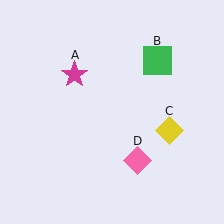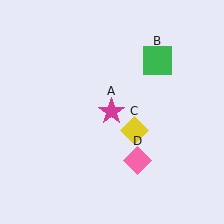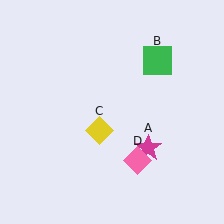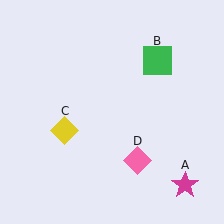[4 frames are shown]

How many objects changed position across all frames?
2 objects changed position: magenta star (object A), yellow diamond (object C).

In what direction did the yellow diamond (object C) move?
The yellow diamond (object C) moved left.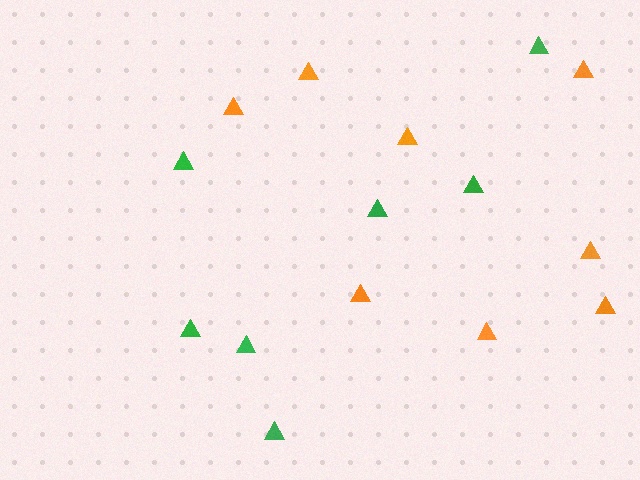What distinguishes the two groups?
There are 2 groups: one group of orange triangles (8) and one group of green triangles (7).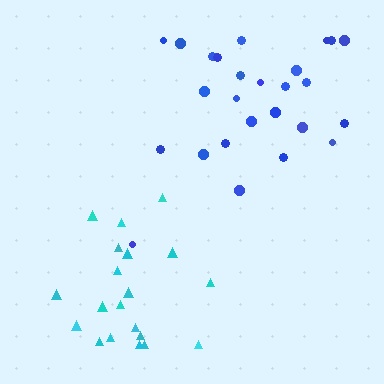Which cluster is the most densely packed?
Cyan.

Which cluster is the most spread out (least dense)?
Blue.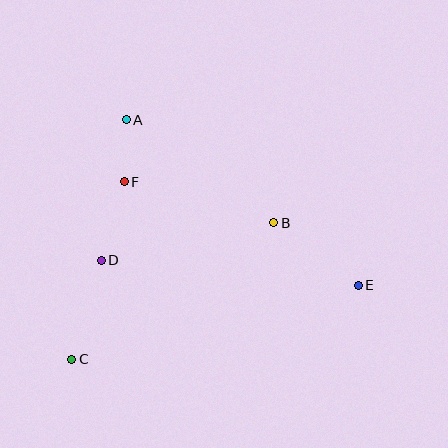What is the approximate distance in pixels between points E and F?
The distance between E and F is approximately 256 pixels.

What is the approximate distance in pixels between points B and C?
The distance between B and C is approximately 244 pixels.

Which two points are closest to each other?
Points A and F are closest to each other.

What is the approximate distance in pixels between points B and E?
The distance between B and E is approximately 105 pixels.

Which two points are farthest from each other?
Points C and E are farthest from each other.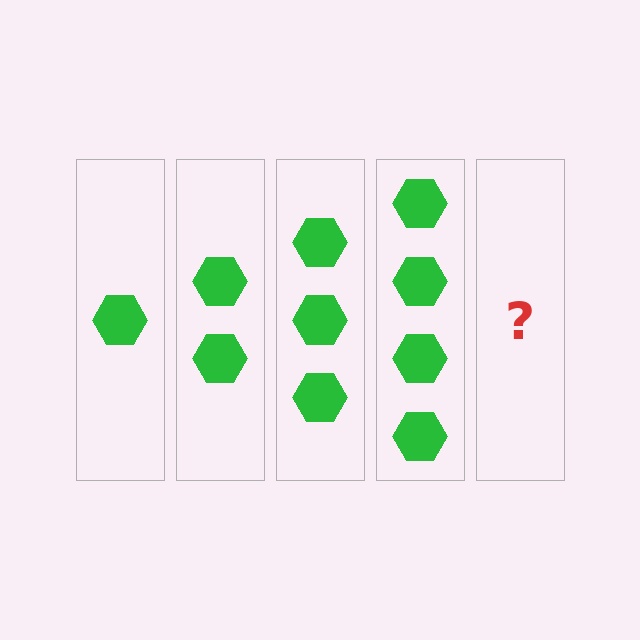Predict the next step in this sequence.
The next step is 5 hexagons.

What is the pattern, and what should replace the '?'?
The pattern is that each step adds one more hexagon. The '?' should be 5 hexagons.